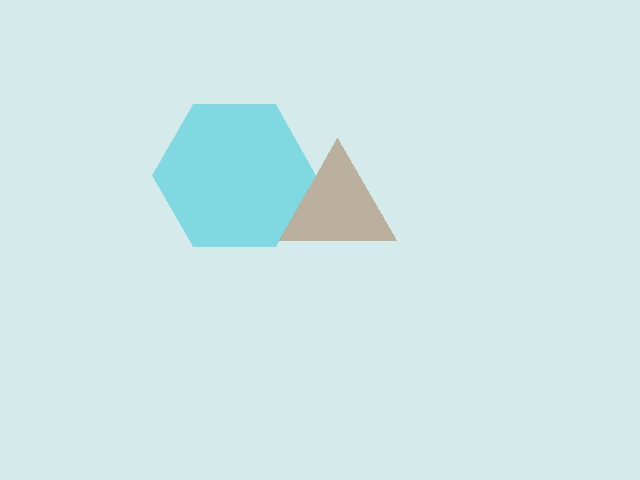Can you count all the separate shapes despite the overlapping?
Yes, there are 2 separate shapes.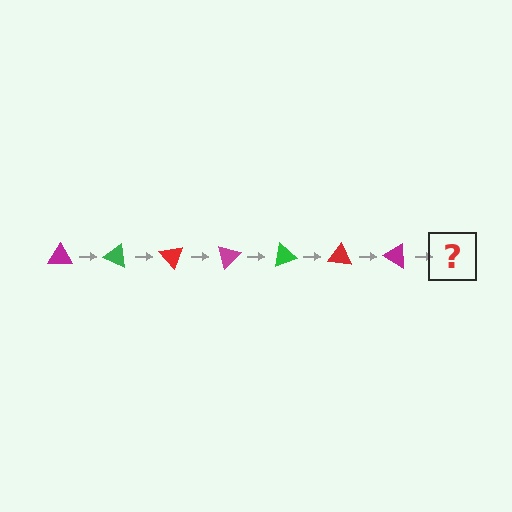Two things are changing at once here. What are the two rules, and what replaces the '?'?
The two rules are that it rotates 25 degrees each step and the color cycles through magenta, green, and red. The '?' should be a green triangle, rotated 175 degrees from the start.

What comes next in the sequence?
The next element should be a green triangle, rotated 175 degrees from the start.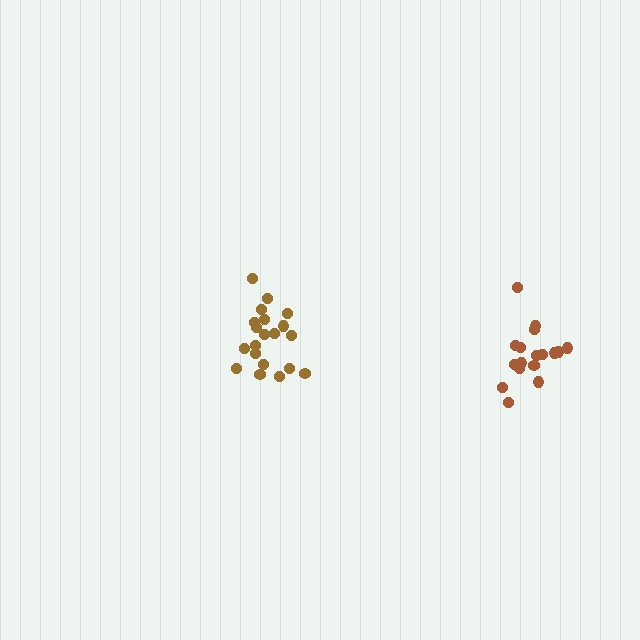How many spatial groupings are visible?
There are 2 spatial groupings.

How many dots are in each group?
Group 1: 20 dots, Group 2: 17 dots (37 total).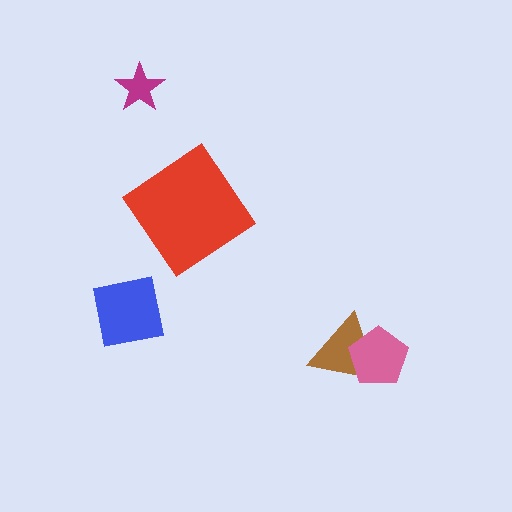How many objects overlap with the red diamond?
0 objects overlap with the red diamond.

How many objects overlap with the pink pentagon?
1 object overlaps with the pink pentagon.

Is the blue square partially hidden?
No, no other shape covers it.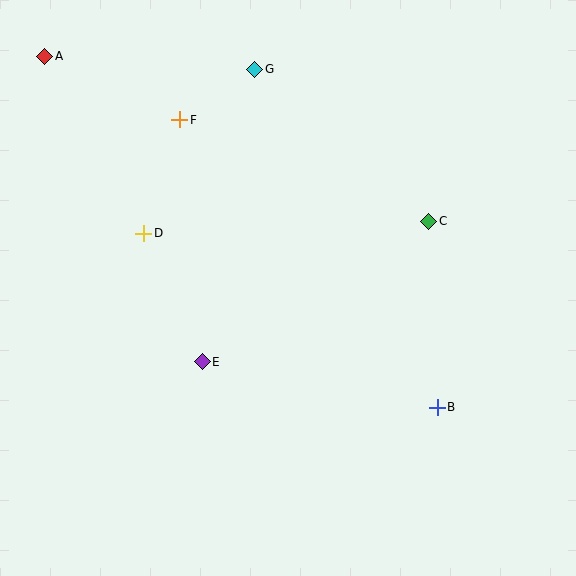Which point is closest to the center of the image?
Point E at (202, 362) is closest to the center.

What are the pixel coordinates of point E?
Point E is at (202, 362).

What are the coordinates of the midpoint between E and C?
The midpoint between E and C is at (315, 292).